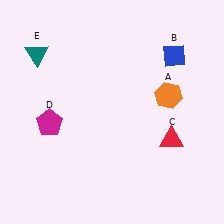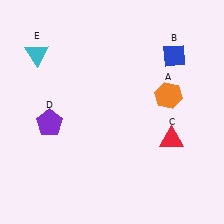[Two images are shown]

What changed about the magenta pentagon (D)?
In Image 1, D is magenta. In Image 2, it changed to purple.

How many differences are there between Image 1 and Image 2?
There are 2 differences between the two images.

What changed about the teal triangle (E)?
In Image 1, E is teal. In Image 2, it changed to cyan.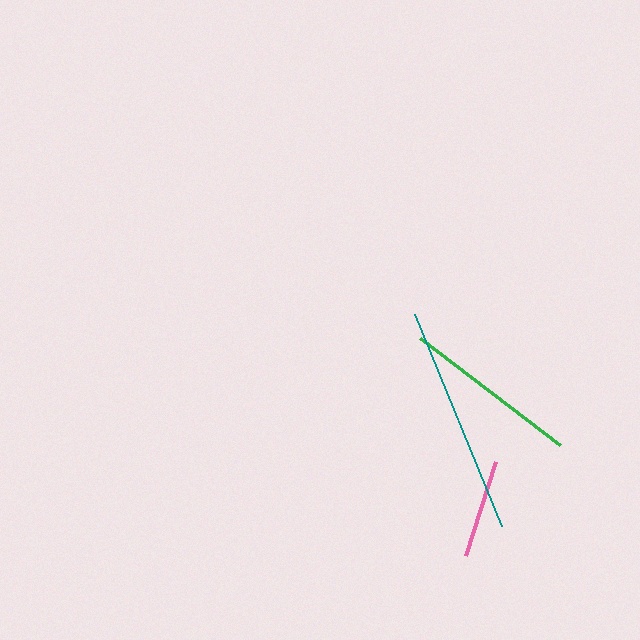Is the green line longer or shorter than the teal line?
The teal line is longer than the green line.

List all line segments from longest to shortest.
From longest to shortest: teal, green, pink.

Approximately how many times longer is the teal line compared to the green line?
The teal line is approximately 1.3 times the length of the green line.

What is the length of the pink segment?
The pink segment is approximately 99 pixels long.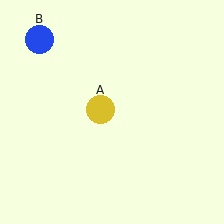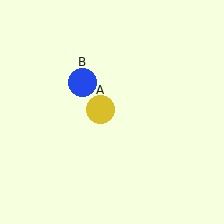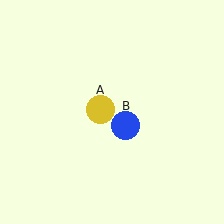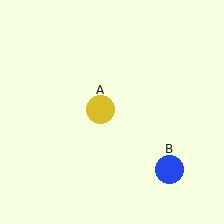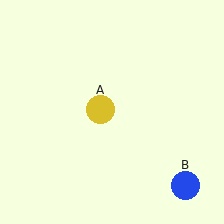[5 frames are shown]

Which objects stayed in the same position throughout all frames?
Yellow circle (object A) remained stationary.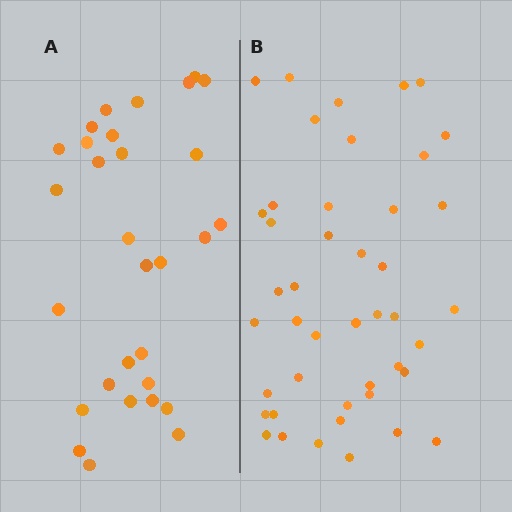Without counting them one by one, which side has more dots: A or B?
Region B (the right region) has more dots.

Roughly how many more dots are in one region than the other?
Region B has approximately 15 more dots than region A.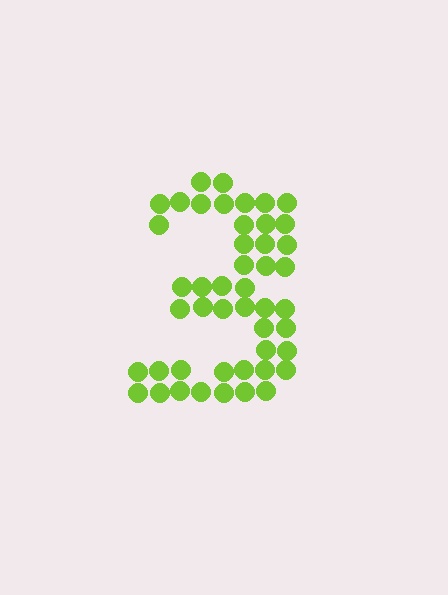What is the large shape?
The large shape is the digit 3.